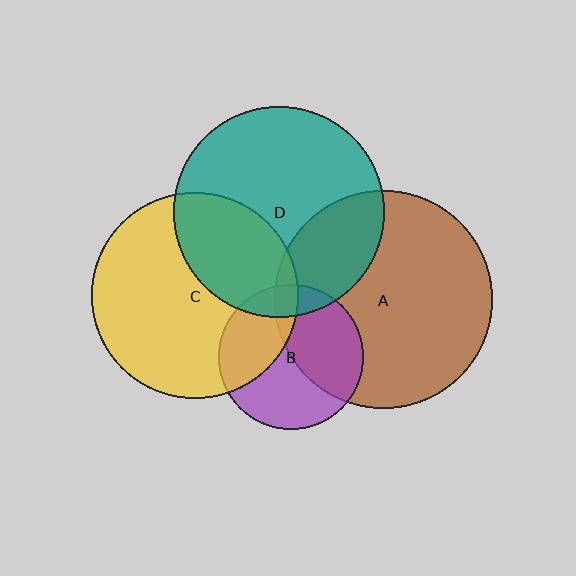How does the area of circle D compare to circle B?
Approximately 2.1 times.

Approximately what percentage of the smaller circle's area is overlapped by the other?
Approximately 35%.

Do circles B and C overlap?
Yes.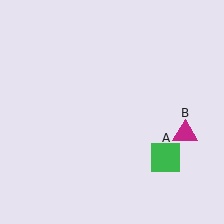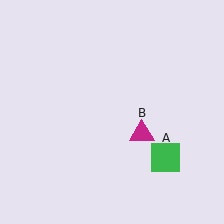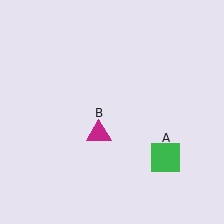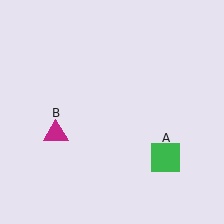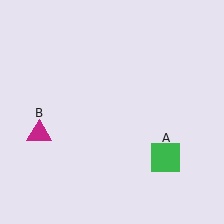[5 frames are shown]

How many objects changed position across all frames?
1 object changed position: magenta triangle (object B).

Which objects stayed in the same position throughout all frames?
Green square (object A) remained stationary.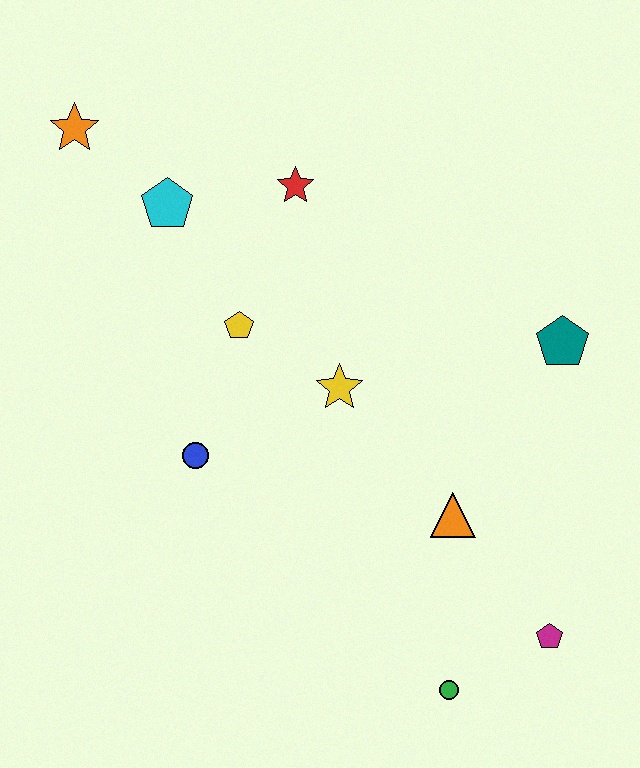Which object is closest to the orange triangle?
The magenta pentagon is closest to the orange triangle.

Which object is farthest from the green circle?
The orange star is farthest from the green circle.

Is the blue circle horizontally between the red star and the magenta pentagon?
No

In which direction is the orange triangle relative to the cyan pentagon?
The orange triangle is below the cyan pentagon.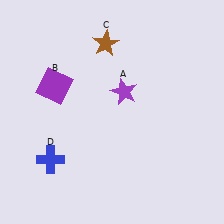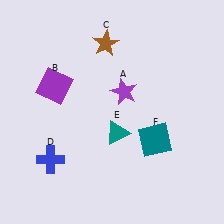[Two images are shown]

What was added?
A teal triangle (E), a teal square (F) were added in Image 2.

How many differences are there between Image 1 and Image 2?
There are 2 differences between the two images.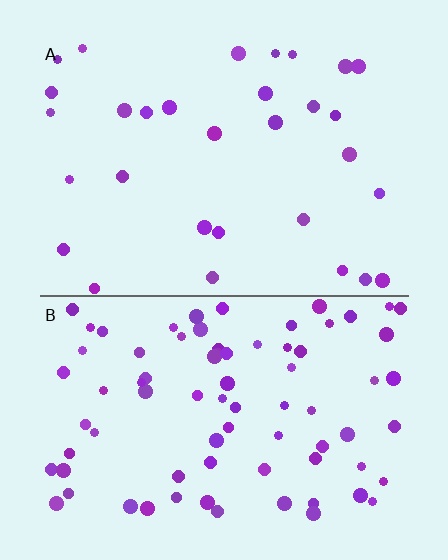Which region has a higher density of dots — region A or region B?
B (the bottom).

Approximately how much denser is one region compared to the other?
Approximately 2.6× — region B over region A.